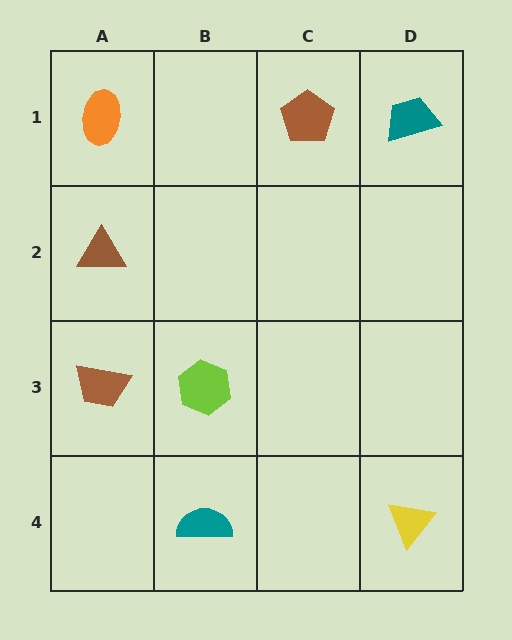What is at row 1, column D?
A teal trapezoid.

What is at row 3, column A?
A brown trapezoid.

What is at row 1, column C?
A brown pentagon.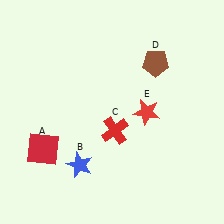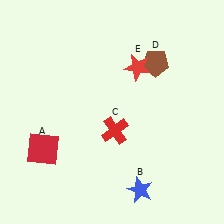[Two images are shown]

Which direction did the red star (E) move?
The red star (E) moved up.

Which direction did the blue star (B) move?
The blue star (B) moved right.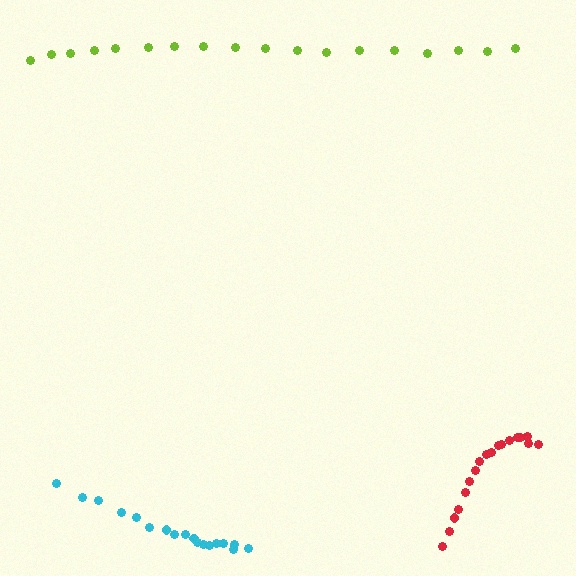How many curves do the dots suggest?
There are 3 distinct paths.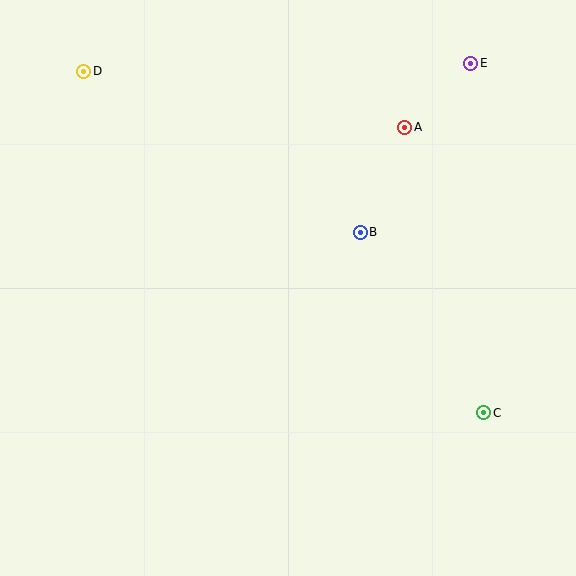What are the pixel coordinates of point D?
Point D is at (84, 71).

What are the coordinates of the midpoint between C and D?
The midpoint between C and D is at (284, 242).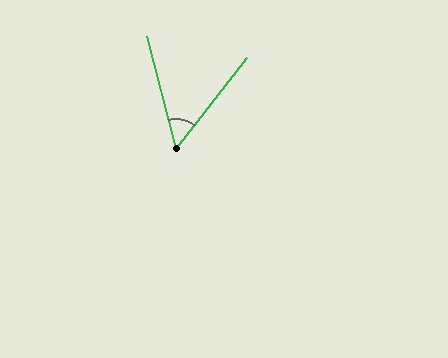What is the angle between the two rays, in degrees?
Approximately 52 degrees.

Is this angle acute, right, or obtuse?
It is acute.